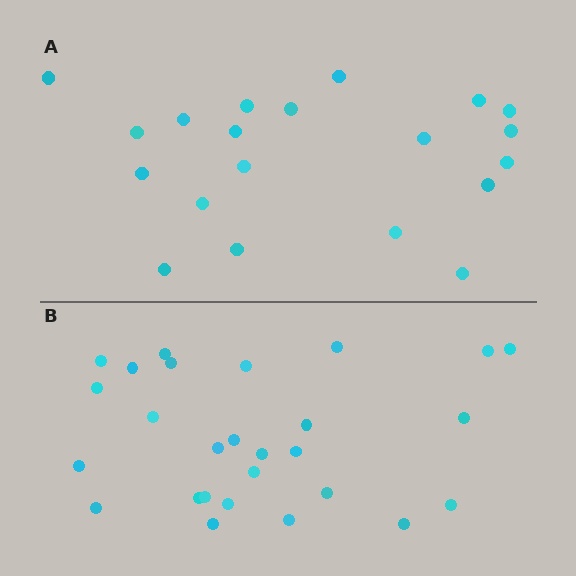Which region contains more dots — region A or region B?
Region B (the bottom region) has more dots.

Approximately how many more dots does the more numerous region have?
Region B has roughly 8 or so more dots than region A.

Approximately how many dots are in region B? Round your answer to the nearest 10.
About 30 dots. (The exact count is 27, which rounds to 30.)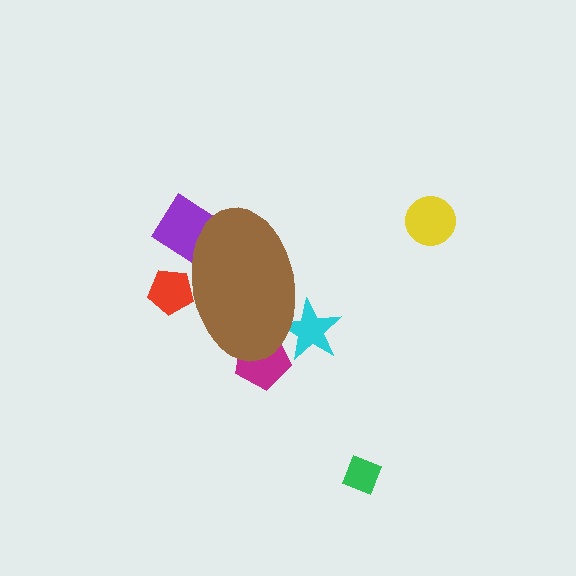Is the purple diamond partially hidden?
Yes, the purple diamond is partially hidden behind the brown ellipse.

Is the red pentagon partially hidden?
Yes, the red pentagon is partially hidden behind the brown ellipse.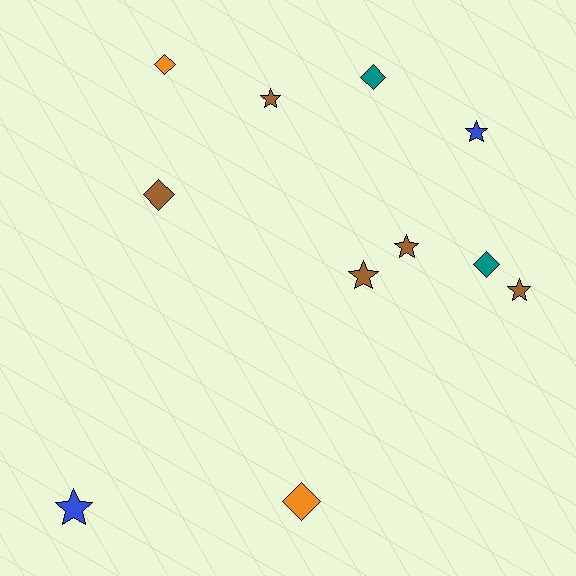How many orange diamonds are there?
There are 2 orange diamonds.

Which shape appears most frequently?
Star, with 6 objects.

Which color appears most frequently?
Brown, with 5 objects.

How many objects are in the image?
There are 11 objects.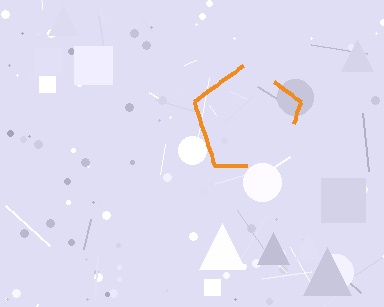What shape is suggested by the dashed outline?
The dashed outline suggests a pentagon.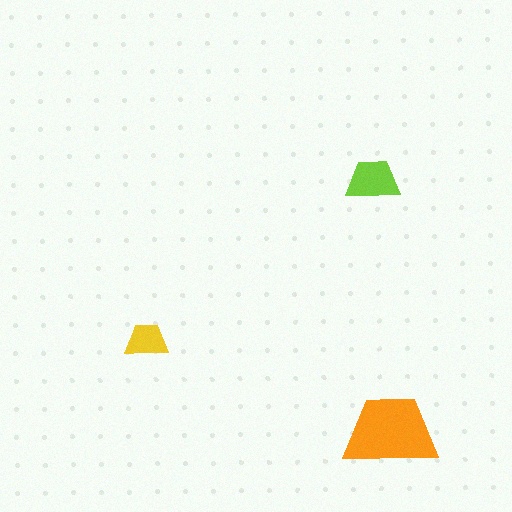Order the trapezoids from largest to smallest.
the orange one, the lime one, the yellow one.